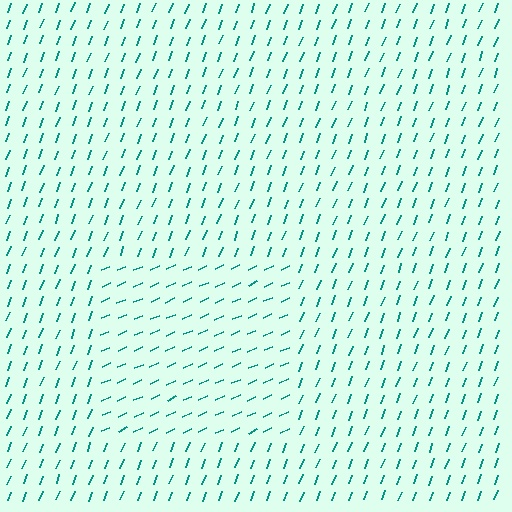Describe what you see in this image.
The image is filled with small teal line segments. A rectangle region in the image has lines oriented differently from the surrounding lines, creating a visible texture boundary.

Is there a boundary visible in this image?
Yes, there is a texture boundary formed by a change in line orientation.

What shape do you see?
I see a rectangle.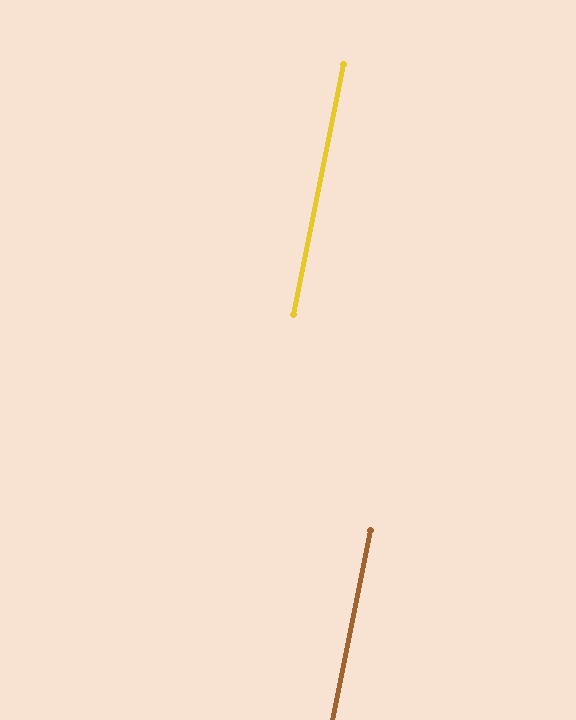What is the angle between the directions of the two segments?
Approximately 0 degrees.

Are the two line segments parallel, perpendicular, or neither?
Parallel — their directions differ by only 0.3°.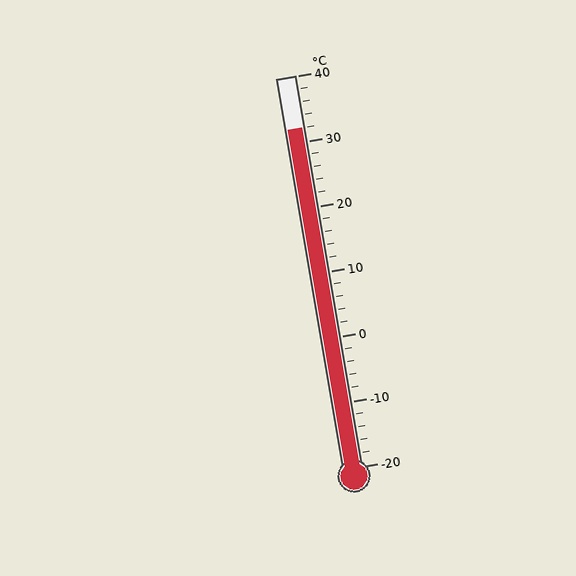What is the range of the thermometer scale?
The thermometer scale ranges from -20°C to 40°C.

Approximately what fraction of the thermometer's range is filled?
The thermometer is filled to approximately 85% of its range.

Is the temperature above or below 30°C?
The temperature is above 30°C.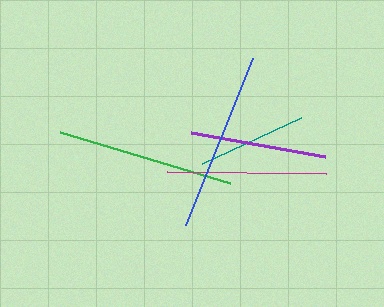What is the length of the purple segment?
The purple segment is approximately 136 pixels long.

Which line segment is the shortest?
The teal line is the shortest at approximately 108 pixels.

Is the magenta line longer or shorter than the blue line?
The blue line is longer than the magenta line.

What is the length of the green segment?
The green segment is approximately 177 pixels long.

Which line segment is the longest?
The blue line is the longest at approximately 180 pixels.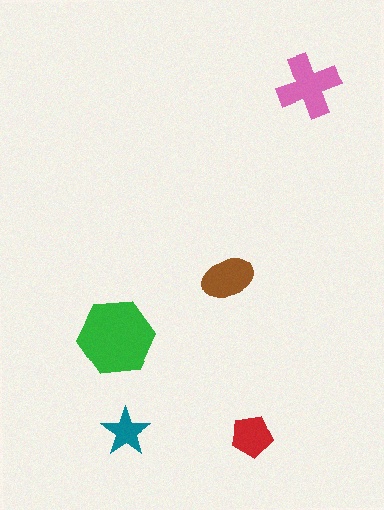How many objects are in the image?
There are 5 objects in the image.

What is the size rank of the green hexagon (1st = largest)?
1st.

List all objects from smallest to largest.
The teal star, the red pentagon, the brown ellipse, the pink cross, the green hexagon.